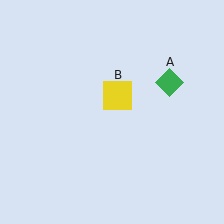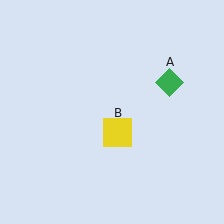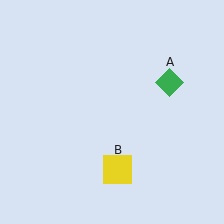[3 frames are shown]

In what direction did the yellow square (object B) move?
The yellow square (object B) moved down.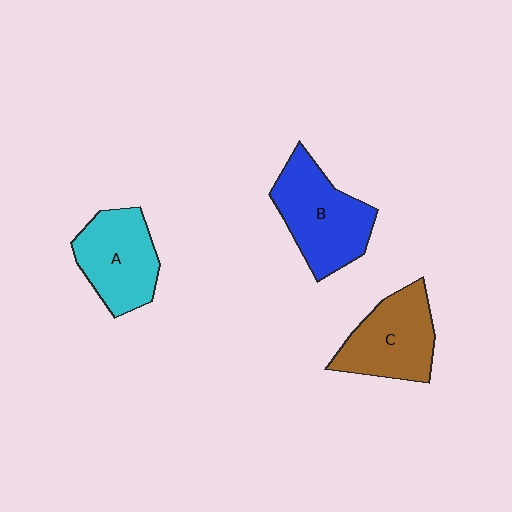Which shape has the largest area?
Shape B (blue).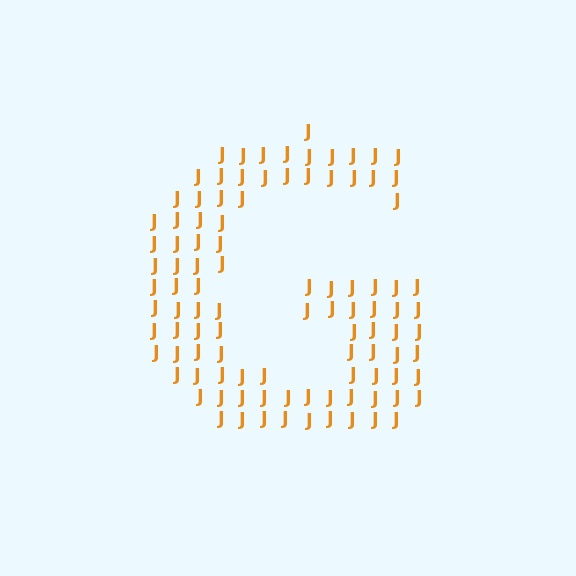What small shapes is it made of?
It is made of small letter J's.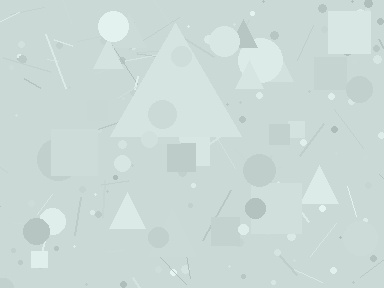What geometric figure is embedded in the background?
A triangle is embedded in the background.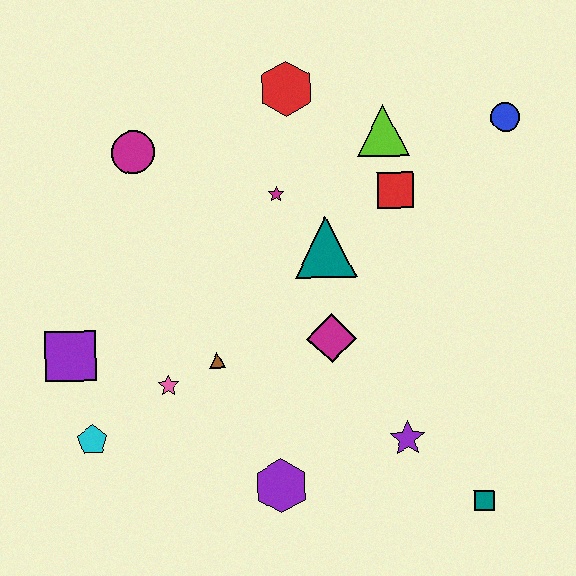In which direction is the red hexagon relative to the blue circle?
The red hexagon is to the left of the blue circle.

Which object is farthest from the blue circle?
The cyan pentagon is farthest from the blue circle.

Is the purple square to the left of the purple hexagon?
Yes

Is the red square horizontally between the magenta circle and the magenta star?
No